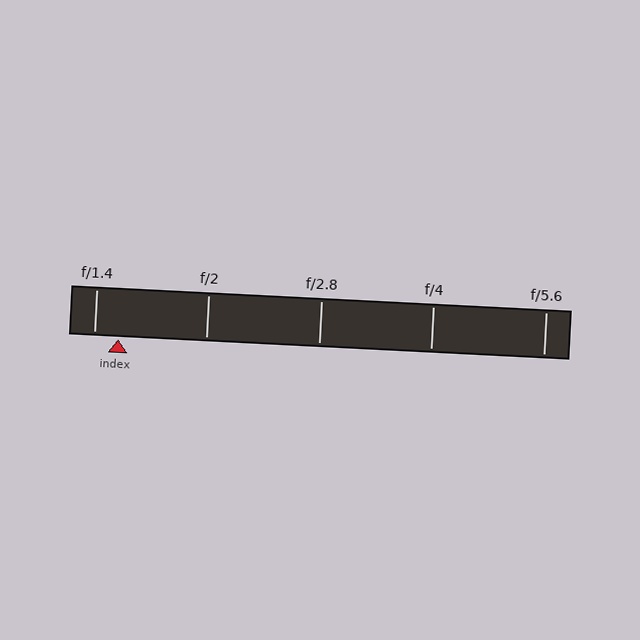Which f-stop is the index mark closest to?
The index mark is closest to f/1.4.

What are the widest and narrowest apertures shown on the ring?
The widest aperture shown is f/1.4 and the narrowest is f/5.6.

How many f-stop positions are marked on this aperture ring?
There are 5 f-stop positions marked.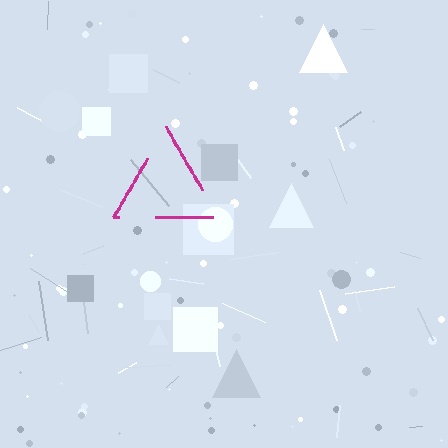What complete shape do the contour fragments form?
The contour fragments form a triangle.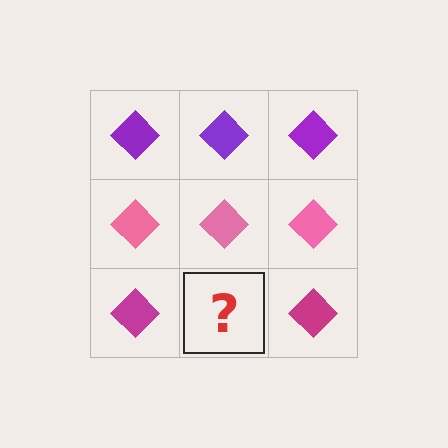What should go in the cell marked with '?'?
The missing cell should contain a magenta diamond.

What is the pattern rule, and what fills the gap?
The rule is that each row has a consistent color. The gap should be filled with a magenta diamond.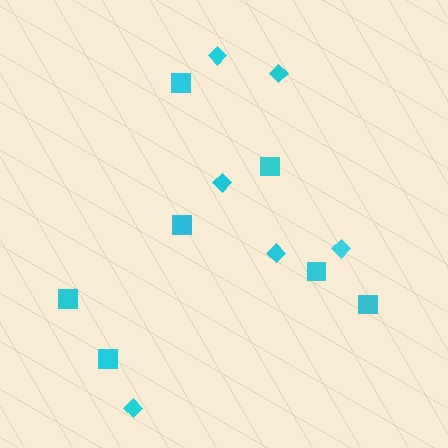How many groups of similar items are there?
There are 2 groups: one group of diamonds (6) and one group of squares (7).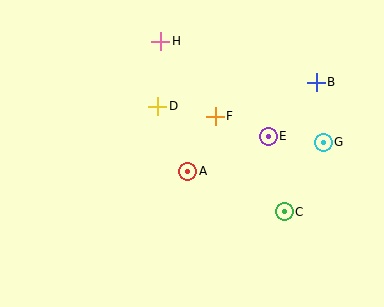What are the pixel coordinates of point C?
Point C is at (284, 212).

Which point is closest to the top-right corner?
Point B is closest to the top-right corner.